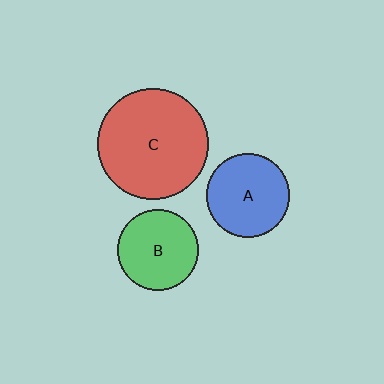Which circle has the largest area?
Circle C (red).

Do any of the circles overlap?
No, none of the circles overlap.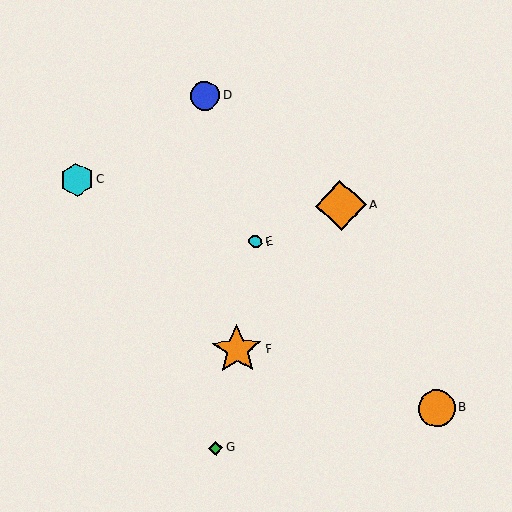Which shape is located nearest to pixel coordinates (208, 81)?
The blue circle (labeled D) at (205, 96) is nearest to that location.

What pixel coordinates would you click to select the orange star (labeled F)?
Click at (237, 350) to select the orange star F.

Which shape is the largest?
The orange star (labeled F) is the largest.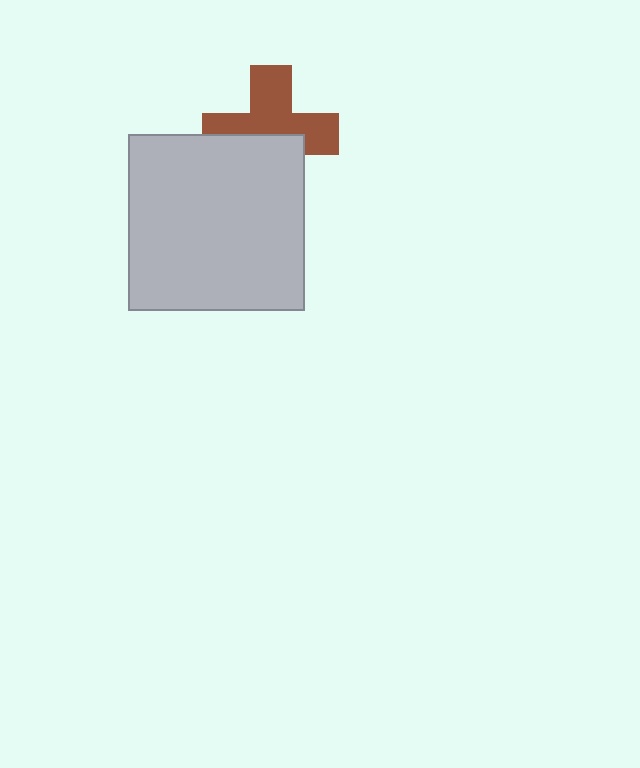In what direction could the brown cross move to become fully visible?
The brown cross could move up. That would shift it out from behind the light gray square entirely.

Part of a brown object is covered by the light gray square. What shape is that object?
It is a cross.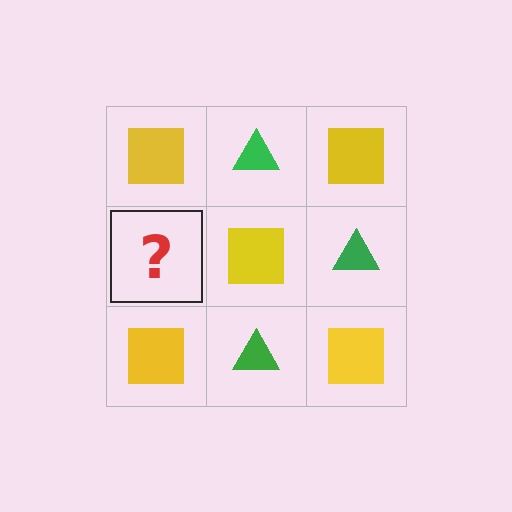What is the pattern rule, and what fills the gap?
The rule is that it alternates yellow square and green triangle in a checkerboard pattern. The gap should be filled with a green triangle.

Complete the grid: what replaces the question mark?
The question mark should be replaced with a green triangle.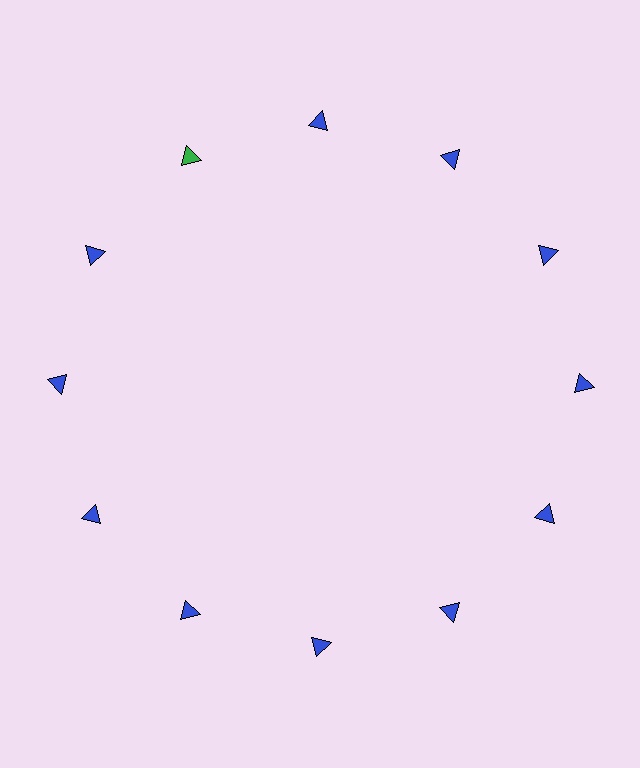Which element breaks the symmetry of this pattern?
The green triangle at roughly the 11 o'clock position breaks the symmetry. All other shapes are blue triangles.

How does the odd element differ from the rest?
It has a different color: green instead of blue.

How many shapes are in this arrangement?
There are 12 shapes arranged in a ring pattern.